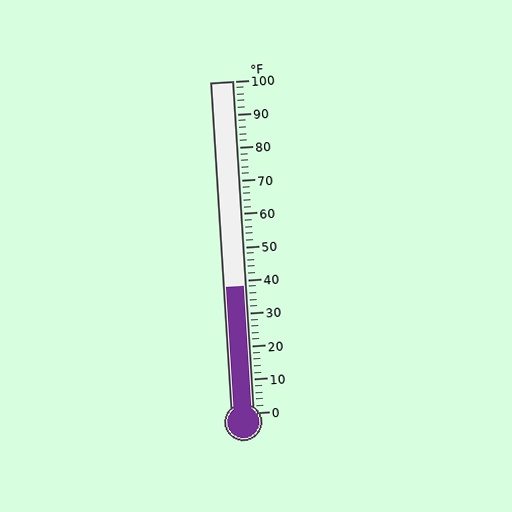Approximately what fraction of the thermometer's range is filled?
The thermometer is filled to approximately 40% of its range.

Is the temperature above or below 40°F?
The temperature is below 40°F.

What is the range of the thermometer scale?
The thermometer scale ranges from 0°F to 100°F.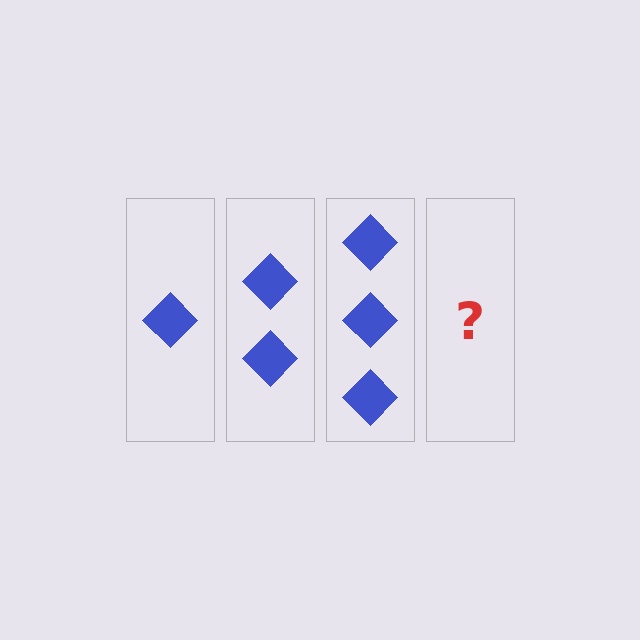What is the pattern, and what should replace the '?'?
The pattern is that each step adds one more diamond. The '?' should be 4 diamonds.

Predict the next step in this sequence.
The next step is 4 diamonds.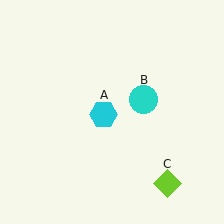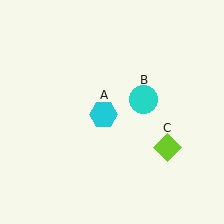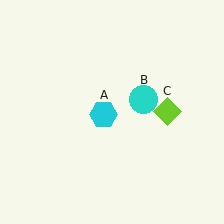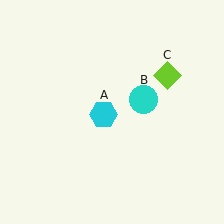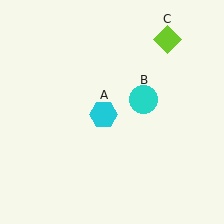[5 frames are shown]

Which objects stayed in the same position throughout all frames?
Cyan hexagon (object A) and cyan circle (object B) remained stationary.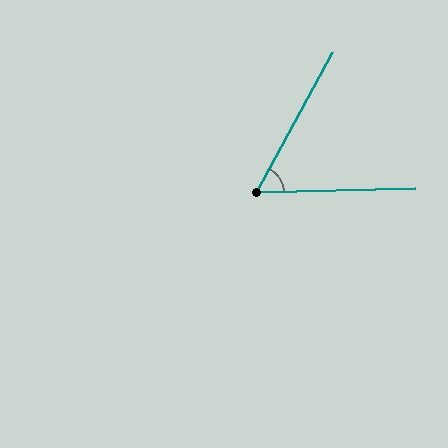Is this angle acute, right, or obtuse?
It is acute.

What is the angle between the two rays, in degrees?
Approximately 60 degrees.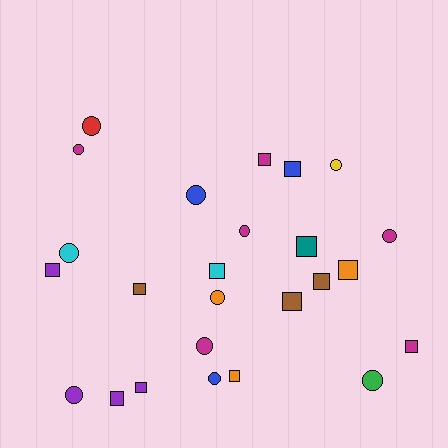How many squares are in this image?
There are 13 squares.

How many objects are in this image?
There are 25 objects.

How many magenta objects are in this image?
There are 6 magenta objects.